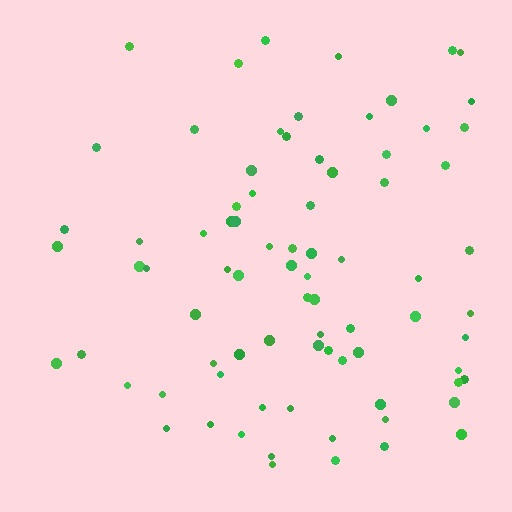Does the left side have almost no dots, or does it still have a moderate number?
Still a moderate number, just noticeably fewer than the right.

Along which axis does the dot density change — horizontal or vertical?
Horizontal.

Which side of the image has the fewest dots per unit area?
The left.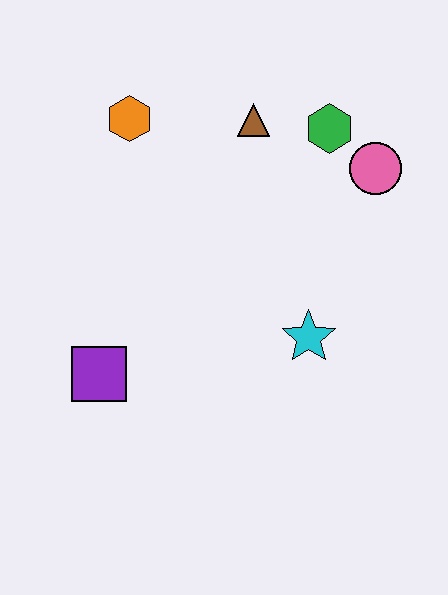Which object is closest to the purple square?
The cyan star is closest to the purple square.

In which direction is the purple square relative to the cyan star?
The purple square is to the left of the cyan star.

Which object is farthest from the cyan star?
The orange hexagon is farthest from the cyan star.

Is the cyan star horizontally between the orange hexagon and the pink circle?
Yes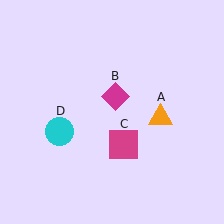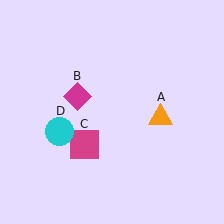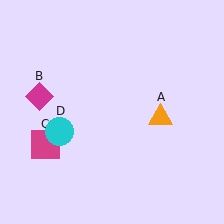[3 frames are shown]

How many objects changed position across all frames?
2 objects changed position: magenta diamond (object B), magenta square (object C).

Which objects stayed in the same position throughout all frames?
Orange triangle (object A) and cyan circle (object D) remained stationary.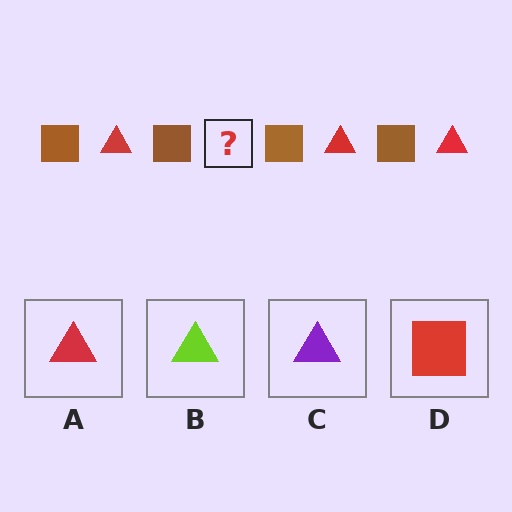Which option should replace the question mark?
Option A.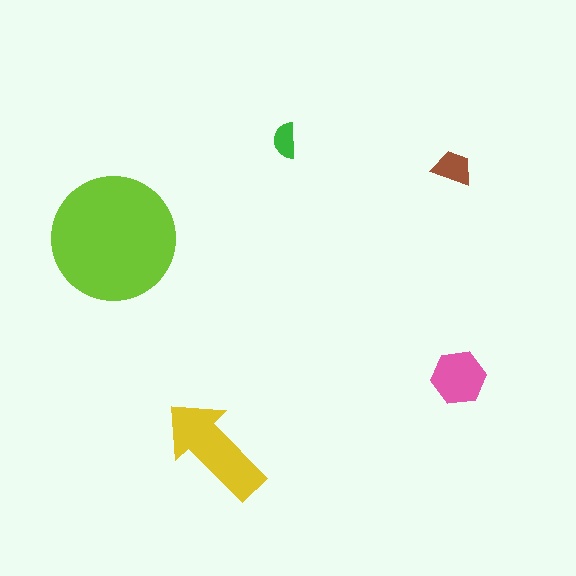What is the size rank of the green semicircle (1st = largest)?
5th.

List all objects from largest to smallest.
The lime circle, the yellow arrow, the pink hexagon, the brown trapezoid, the green semicircle.